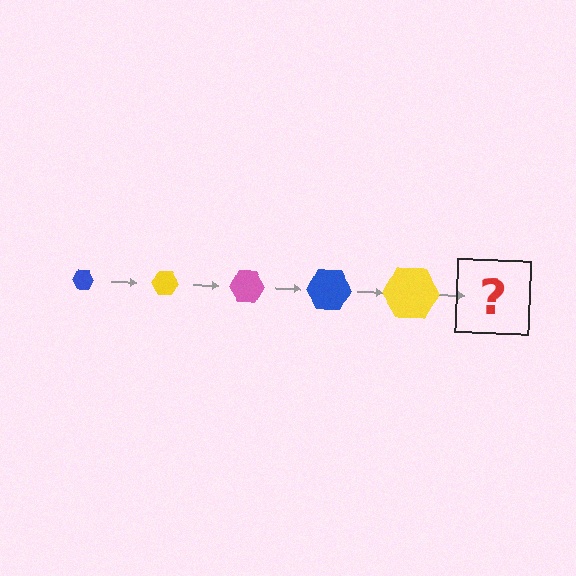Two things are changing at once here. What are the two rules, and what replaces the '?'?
The two rules are that the hexagon grows larger each step and the color cycles through blue, yellow, and pink. The '?' should be a pink hexagon, larger than the previous one.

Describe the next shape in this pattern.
It should be a pink hexagon, larger than the previous one.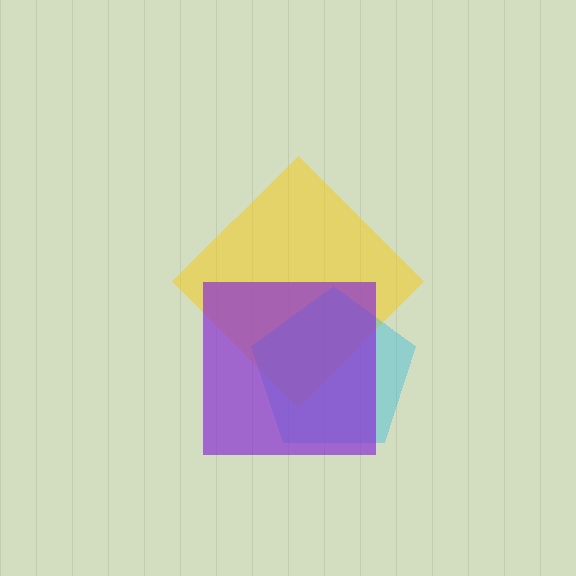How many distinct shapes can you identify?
There are 3 distinct shapes: a yellow diamond, a cyan pentagon, a purple square.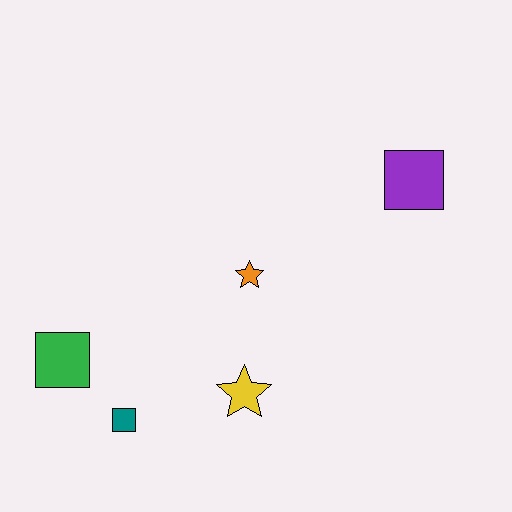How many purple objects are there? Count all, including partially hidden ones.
There is 1 purple object.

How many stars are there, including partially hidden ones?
There are 2 stars.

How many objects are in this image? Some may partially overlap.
There are 5 objects.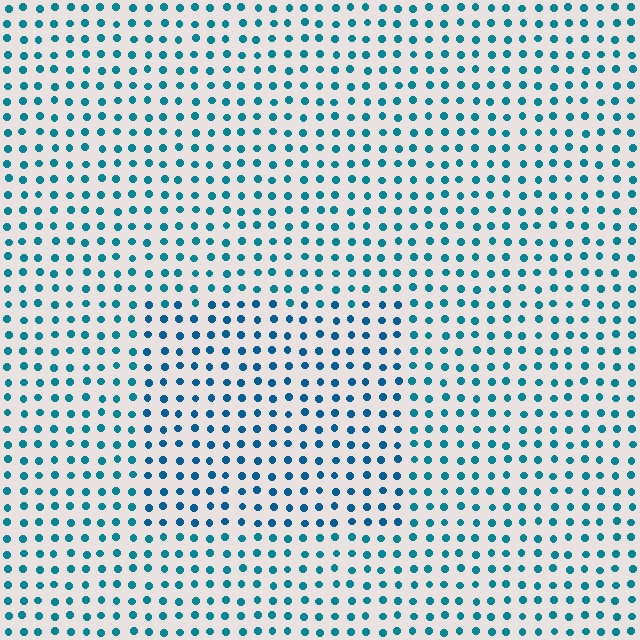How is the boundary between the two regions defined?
The boundary is defined purely by a slight shift in hue (about 17 degrees). Spacing, size, and orientation are identical on both sides.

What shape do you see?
I see a rectangle.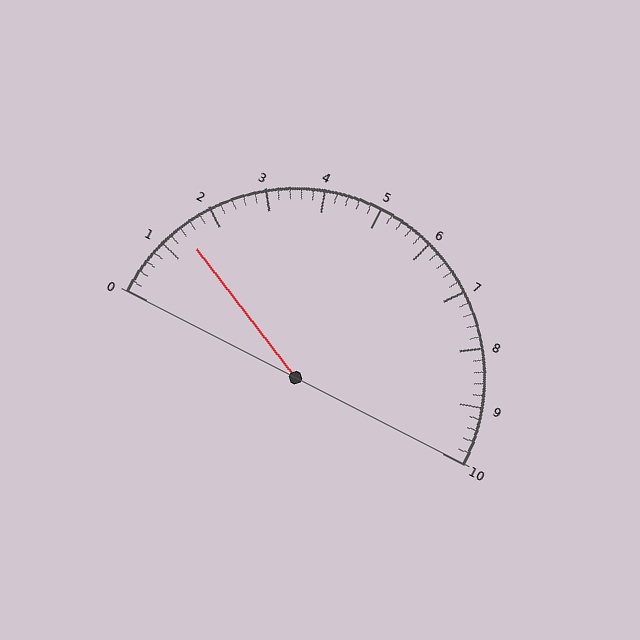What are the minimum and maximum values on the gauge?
The gauge ranges from 0 to 10.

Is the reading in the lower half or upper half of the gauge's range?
The reading is in the lower half of the range (0 to 10).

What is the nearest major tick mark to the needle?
The nearest major tick mark is 1.